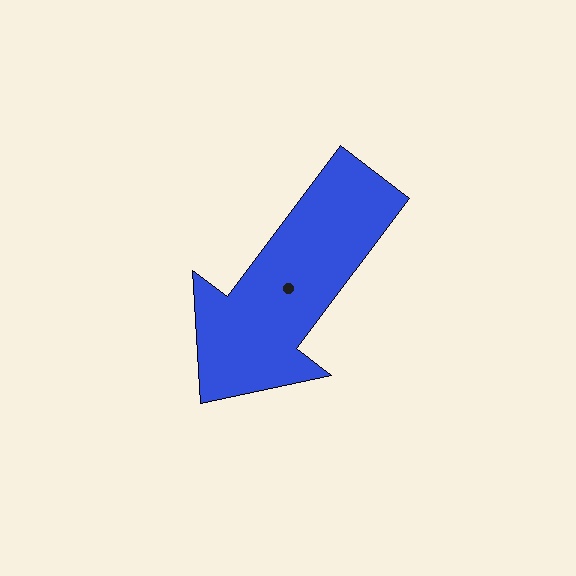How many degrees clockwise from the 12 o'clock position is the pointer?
Approximately 217 degrees.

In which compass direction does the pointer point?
Southwest.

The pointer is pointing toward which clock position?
Roughly 7 o'clock.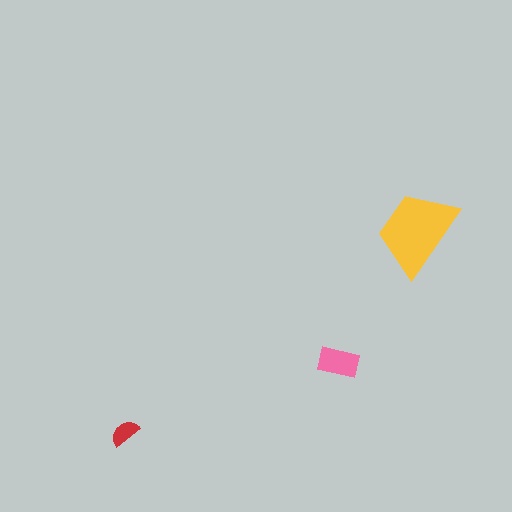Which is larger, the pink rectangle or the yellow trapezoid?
The yellow trapezoid.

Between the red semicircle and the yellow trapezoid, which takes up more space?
The yellow trapezoid.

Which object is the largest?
The yellow trapezoid.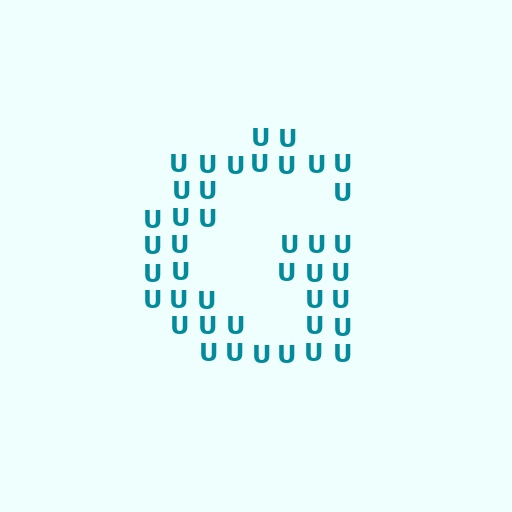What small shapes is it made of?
It is made of small letter U's.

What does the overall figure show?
The overall figure shows the letter G.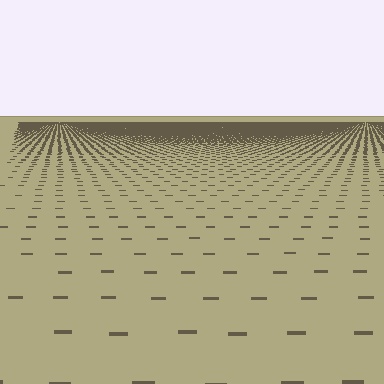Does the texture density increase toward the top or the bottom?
Density increases toward the top.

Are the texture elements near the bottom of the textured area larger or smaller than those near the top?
Larger. Near the bottom, elements are closer to the viewer and appear at a bigger on-screen size.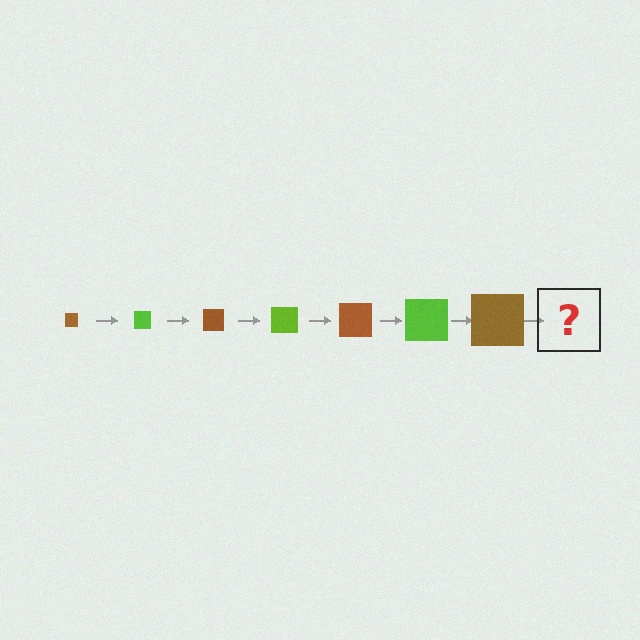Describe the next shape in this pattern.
It should be a lime square, larger than the previous one.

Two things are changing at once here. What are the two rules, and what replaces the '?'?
The two rules are that the square grows larger each step and the color cycles through brown and lime. The '?' should be a lime square, larger than the previous one.